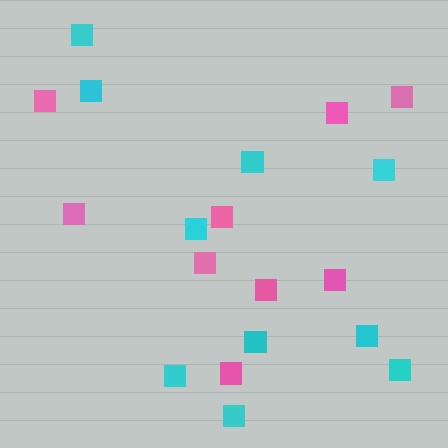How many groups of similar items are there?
There are 2 groups: one group of pink squares (9) and one group of cyan squares (10).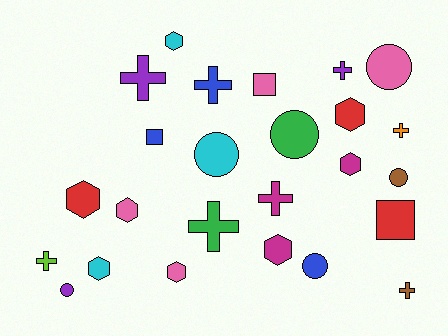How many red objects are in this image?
There are 3 red objects.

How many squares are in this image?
There are 3 squares.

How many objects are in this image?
There are 25 objects.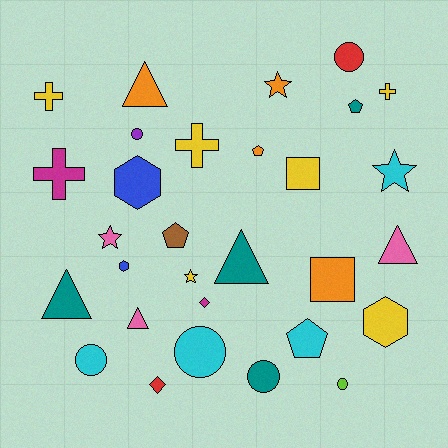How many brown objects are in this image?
There is 1 brown object.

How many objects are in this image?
There are 30 objects.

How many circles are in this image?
There are 6 circles.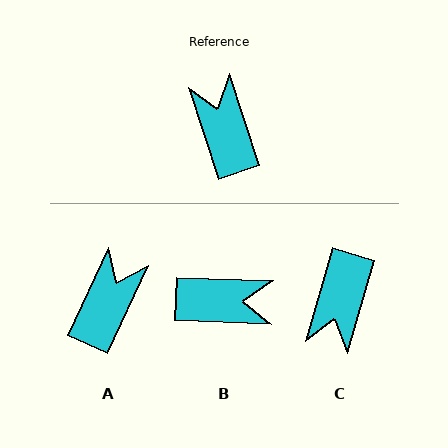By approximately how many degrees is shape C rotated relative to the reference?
Approximately 146 degrees counter-clockwise.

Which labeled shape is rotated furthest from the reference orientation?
C, about 146 degrees away.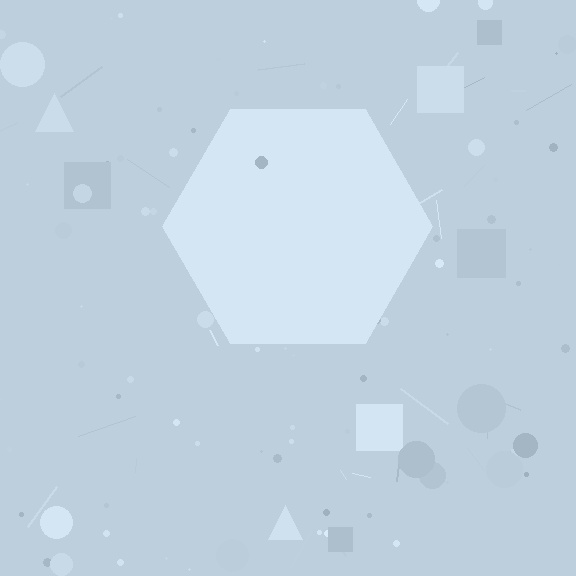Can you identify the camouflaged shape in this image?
The camouflaged shape is a hexagon.